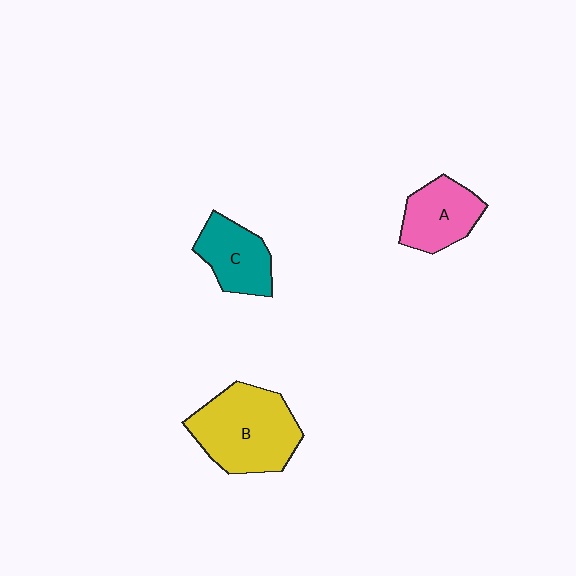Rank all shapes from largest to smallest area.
From largest to smallest: B (yellow), A (pink), C (teal).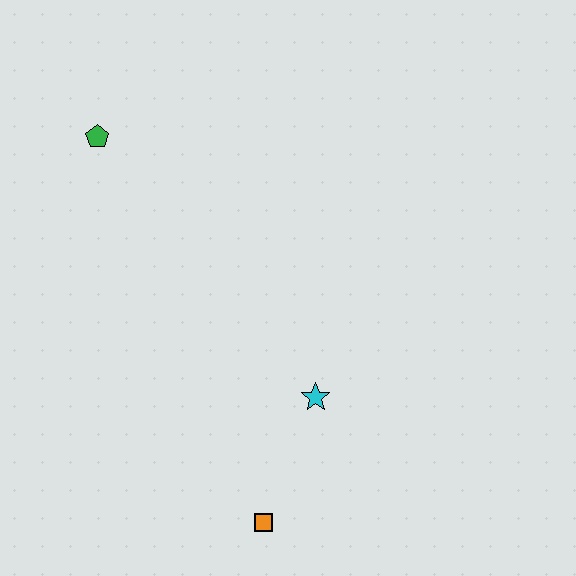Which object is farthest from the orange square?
The green pentagon is farthest from the orange square.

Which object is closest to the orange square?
The cyan star is closest to the orange square.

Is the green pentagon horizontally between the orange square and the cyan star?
No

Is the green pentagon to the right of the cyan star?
No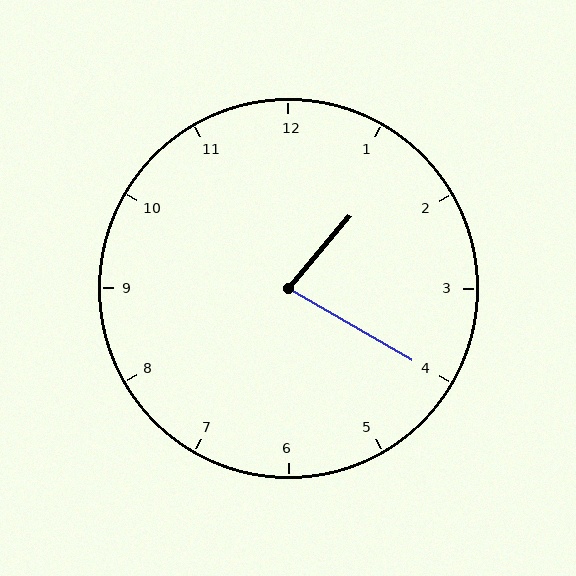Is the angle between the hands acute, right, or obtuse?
It is acute.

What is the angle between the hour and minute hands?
Approximately 80 degrees.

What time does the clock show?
1:20.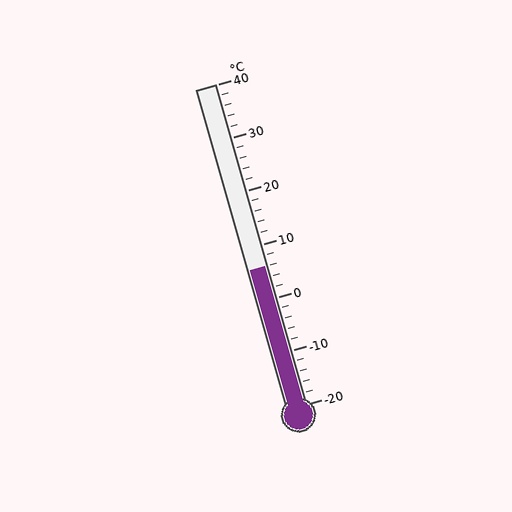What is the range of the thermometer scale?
The thermometer scale ranges from -20°C to 40°C.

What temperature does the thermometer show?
The thermometer shows approximately 6°C.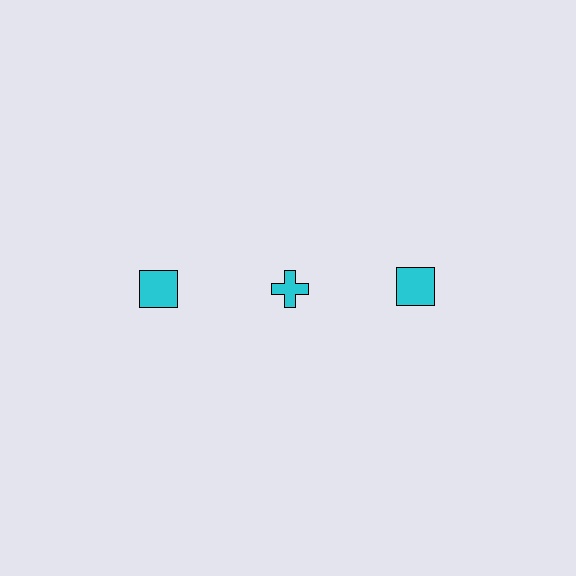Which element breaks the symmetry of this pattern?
The cyan cross in the top row, second from left column breaks the symmetry. All other shapes are cyan squares.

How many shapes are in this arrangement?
There are 3 shapes arranged in a grid pattern.